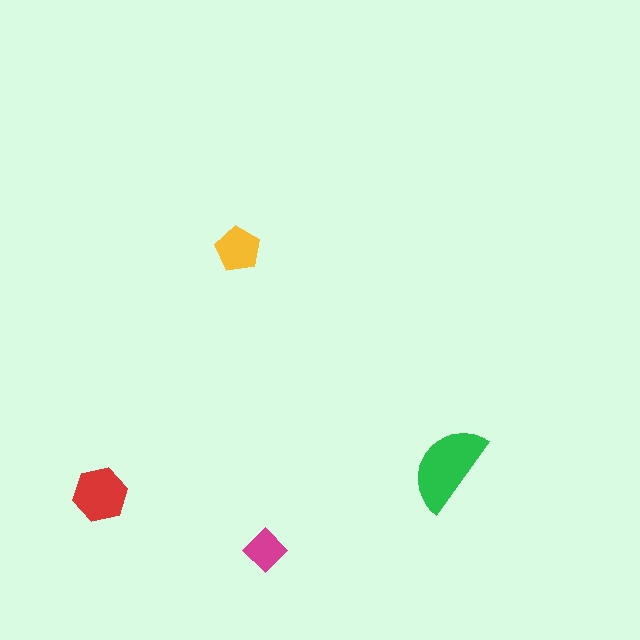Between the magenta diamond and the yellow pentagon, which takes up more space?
The yellow pentagon.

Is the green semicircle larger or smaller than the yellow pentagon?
Larger.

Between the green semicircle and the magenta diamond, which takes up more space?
The green semicircle.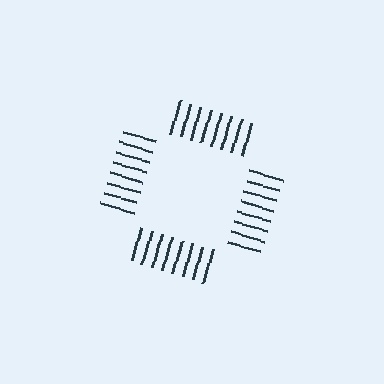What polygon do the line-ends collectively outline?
An illusory square — the line segments terminate on its edges but no continuous stroke is drawn.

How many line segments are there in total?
32 — 8 along each of the 4 edges.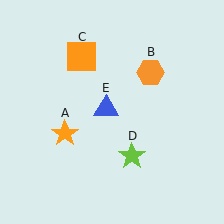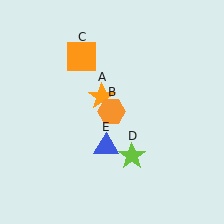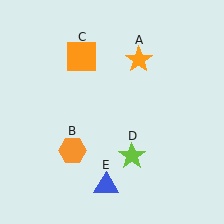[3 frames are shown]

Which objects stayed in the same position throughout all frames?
Orange square (object C) and lime star (object D) remained stationary.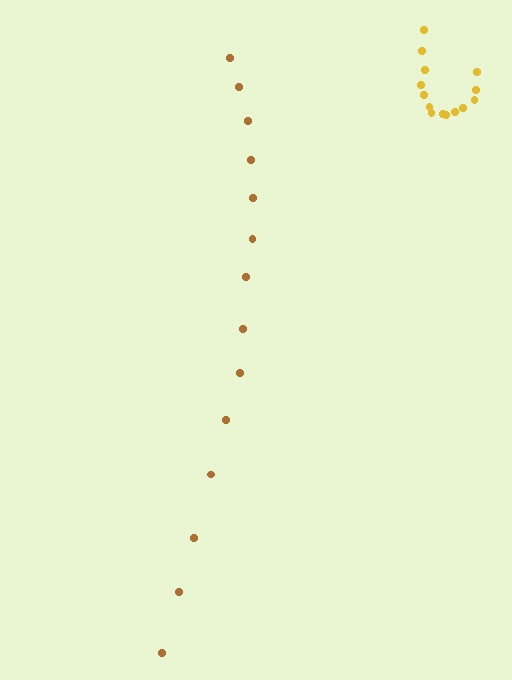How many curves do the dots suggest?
There are 2 distinct paths.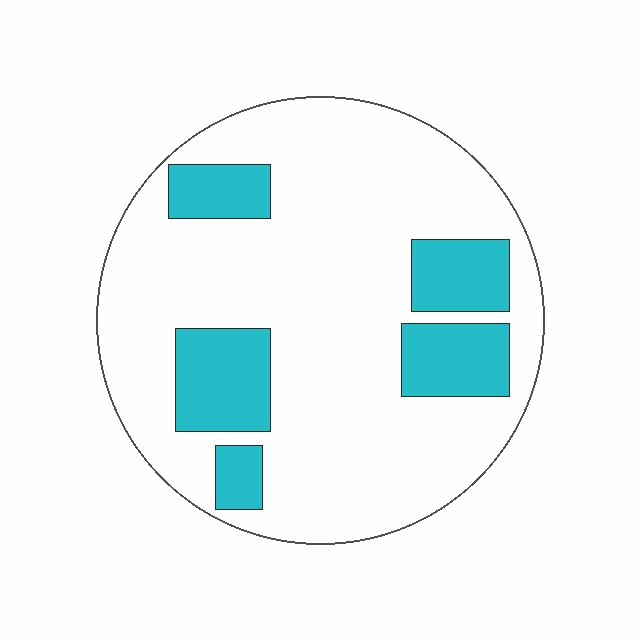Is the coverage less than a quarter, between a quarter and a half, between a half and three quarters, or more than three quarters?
Less than a quarter.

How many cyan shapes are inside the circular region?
5.